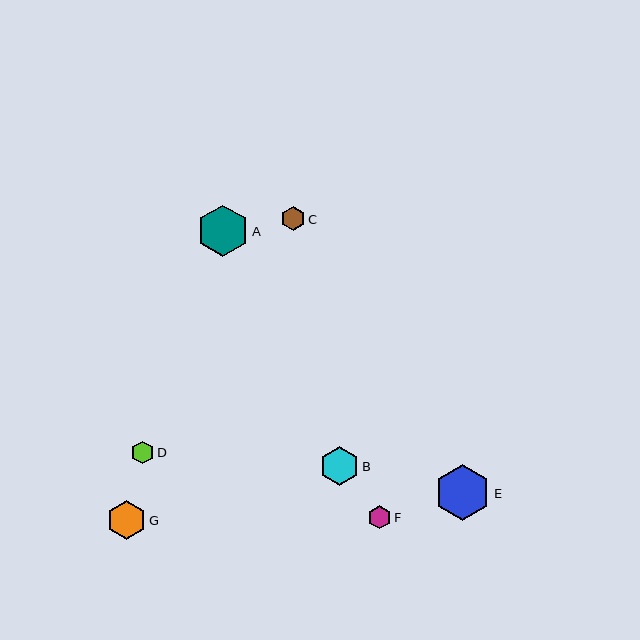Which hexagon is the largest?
Hexagon E is the largest with a size of approximately 56 pixels.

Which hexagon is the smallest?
Hexagon D is the smallest with a size of approximately 23 pixels.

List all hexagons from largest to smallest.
From largest to smallest: E, A, B, G, C, F, D.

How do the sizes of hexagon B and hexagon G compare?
Hexagon B and hexagon G are approximately the same size.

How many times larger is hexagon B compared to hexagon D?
Hexagon B is approximately 1.7 times the size of hexagon D.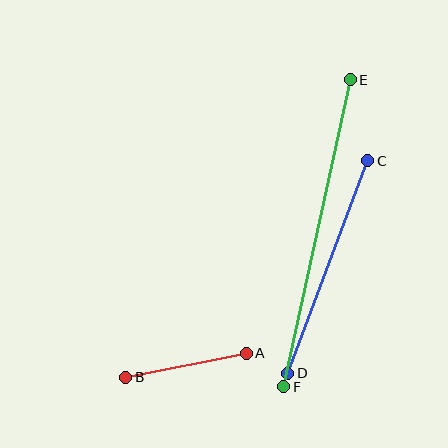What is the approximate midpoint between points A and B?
The midpoint is at approximately (186, 365) pixels.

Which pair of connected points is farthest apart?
Points E and F are farthest apart.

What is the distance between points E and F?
The distance is approximately 314 pixels.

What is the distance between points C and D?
The distance is approximately 227 pixels.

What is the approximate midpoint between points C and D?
The midpoint is at approximately (328, 267) pixels.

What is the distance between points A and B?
The distance is approximately 123 pixels.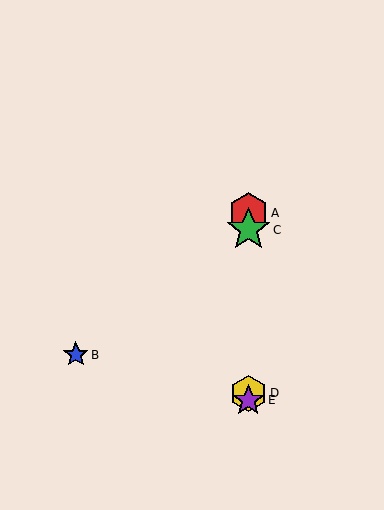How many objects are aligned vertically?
4 objects (A, C, D, E) are aligned vertically.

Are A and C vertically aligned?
Yes, both are at x≈248.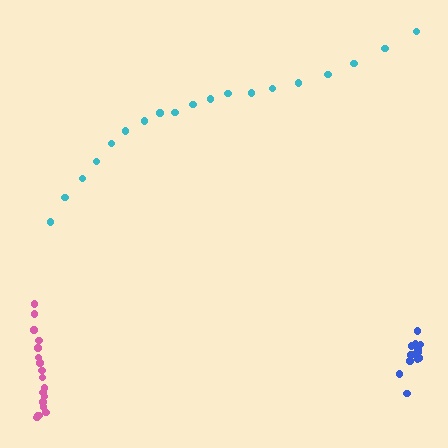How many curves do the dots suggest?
There are 3 distinct paths.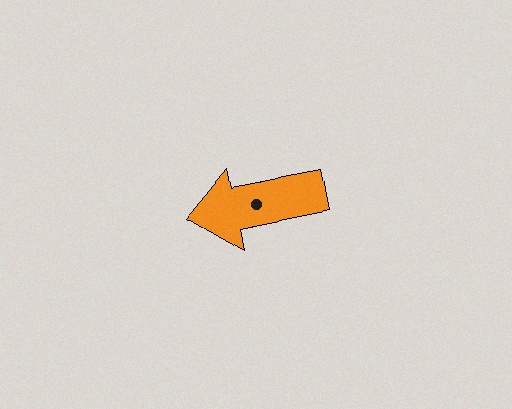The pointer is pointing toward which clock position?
Roughly 9 o'clock.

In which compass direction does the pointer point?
West.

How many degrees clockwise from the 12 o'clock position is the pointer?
Approximately 259 degrees.